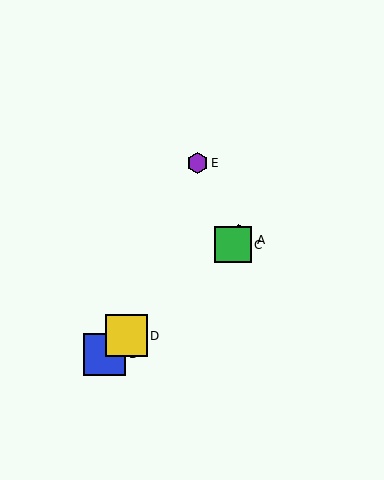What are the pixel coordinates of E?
Object E is at (198, 163).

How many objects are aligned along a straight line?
4 objects (A, B, C, D) are aligned along a straight line.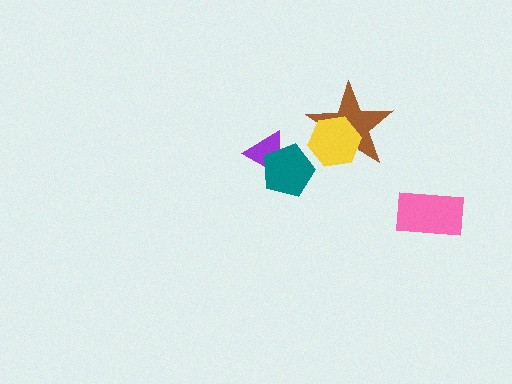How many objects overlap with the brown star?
1 object overlaps with the brown star.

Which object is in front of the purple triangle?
The teal pentagon is in front of the purple triangle.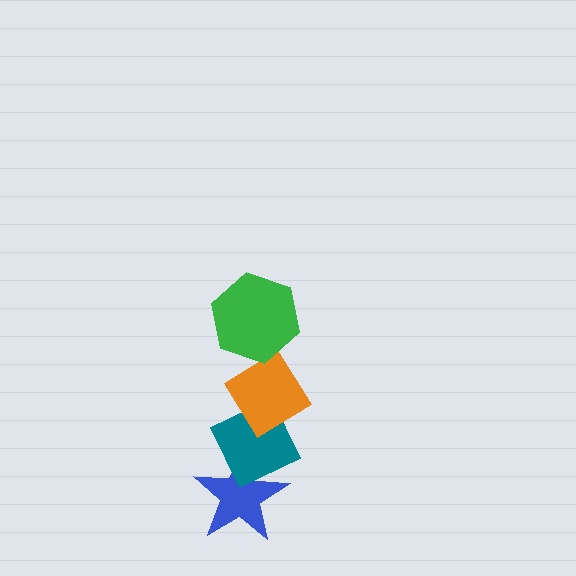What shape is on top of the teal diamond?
The orange diamond is on top of the teal diamond.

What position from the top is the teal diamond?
The teal diamond is 3rd from the top.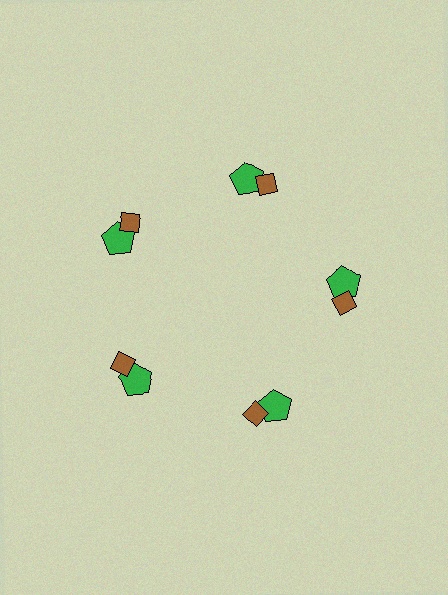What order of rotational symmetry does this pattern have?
This pattern has 5-fold rotational symmetry.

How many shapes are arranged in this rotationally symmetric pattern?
There are 10 shapes, arranged in 5 groups of 2.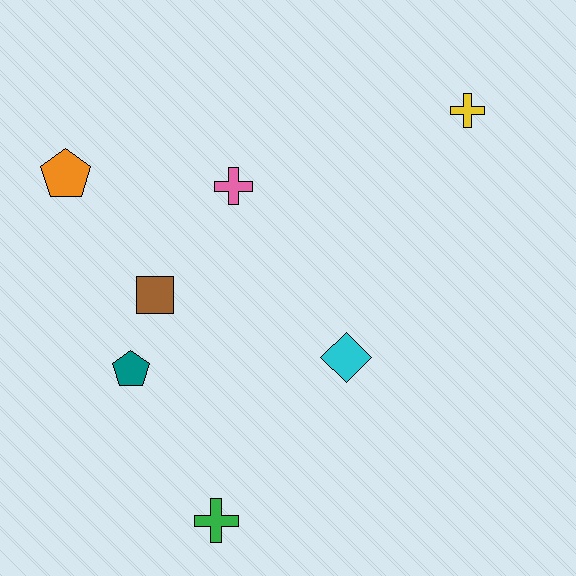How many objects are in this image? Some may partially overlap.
There are 7 objects.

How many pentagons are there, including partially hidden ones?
There are 2 pentagons.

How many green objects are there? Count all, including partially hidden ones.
There is 1 green object.